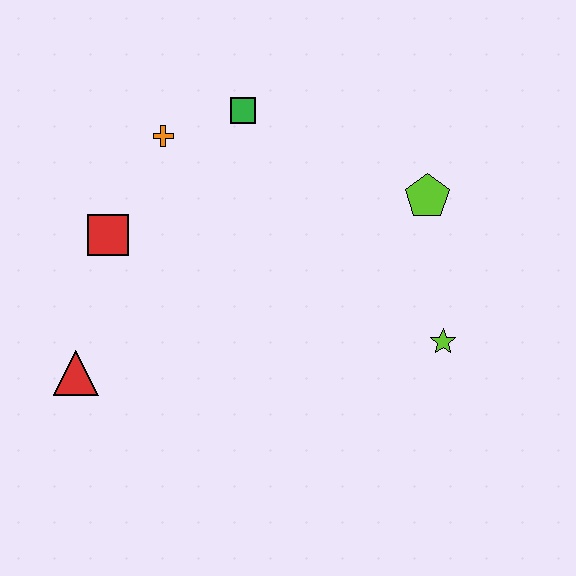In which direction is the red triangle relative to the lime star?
The red triangle is to the left of the lime star.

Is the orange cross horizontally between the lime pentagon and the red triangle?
Yes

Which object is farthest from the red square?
The lime star is farthest from the red square.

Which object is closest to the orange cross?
The green square is closest to the orange cross.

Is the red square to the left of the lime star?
Yes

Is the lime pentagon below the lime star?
No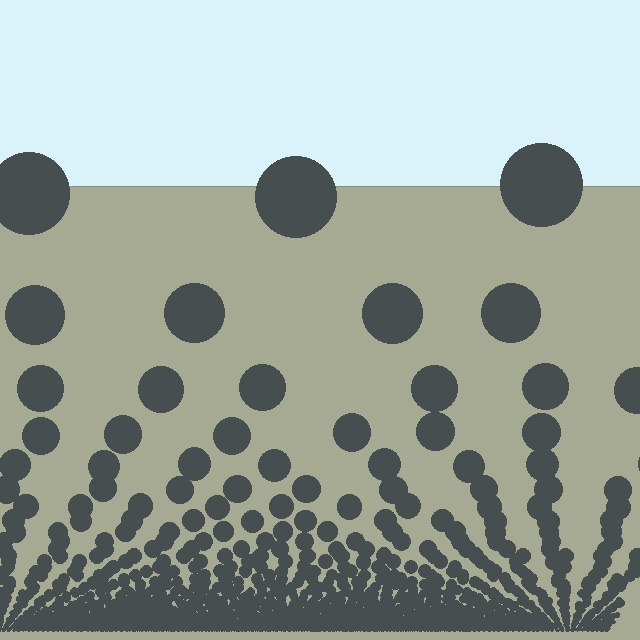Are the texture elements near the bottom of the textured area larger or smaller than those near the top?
Smaller. The gradient is inverted — elements near the bottom are smaller and denser.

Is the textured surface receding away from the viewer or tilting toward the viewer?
The surface appears to tilt toward the viewer. Texture elements get larger and sparser toward the top.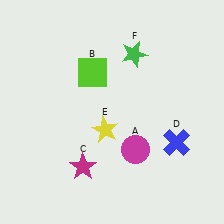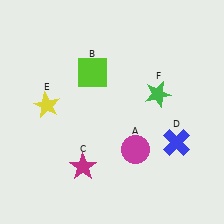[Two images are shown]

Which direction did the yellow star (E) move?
The yellow star (E) moved left.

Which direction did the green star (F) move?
The green star (F) moved down.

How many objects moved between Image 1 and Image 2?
2 objects moved between the two images.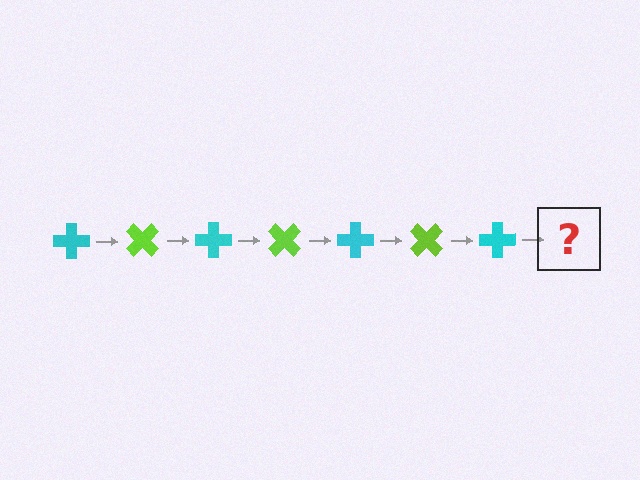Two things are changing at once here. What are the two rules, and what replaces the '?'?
The two rules are that it rotates 45 degrees each step and the color cycles through cyan and lime. The '?' should be a lime cross, rotated 315 degrees from the start.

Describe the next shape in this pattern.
It should be a lime cross, rotated 315 degrees from the start.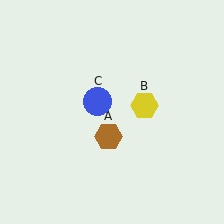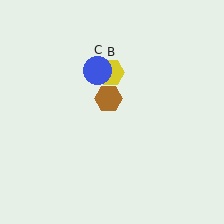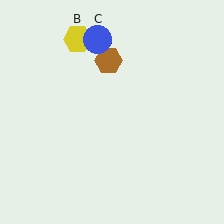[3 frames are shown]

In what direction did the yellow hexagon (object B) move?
The yellow hexagon (object B) moved up and to the left.